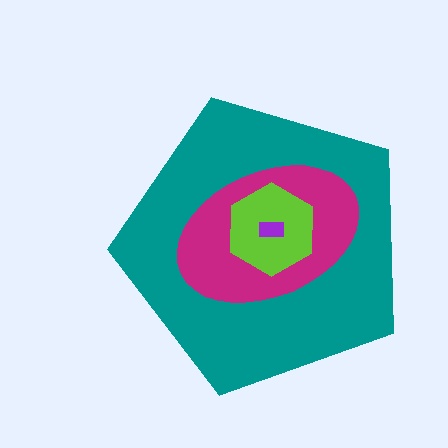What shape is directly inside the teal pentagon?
The magenta ellipse.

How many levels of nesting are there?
4.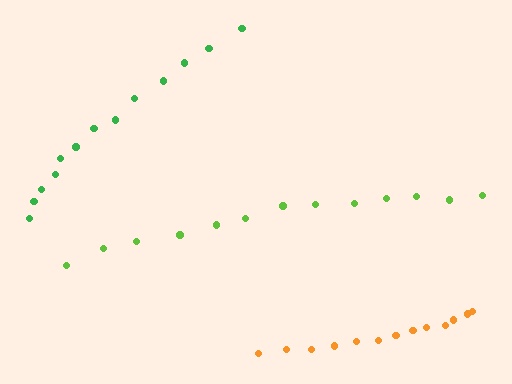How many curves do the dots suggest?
There are 3 distinct paths.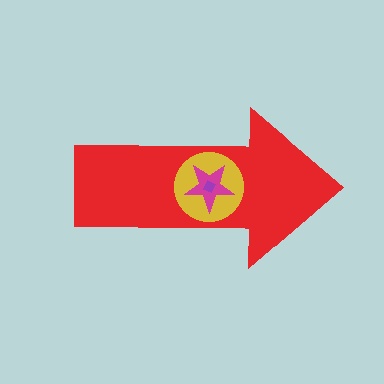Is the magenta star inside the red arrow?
Yes.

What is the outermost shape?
The red arrow.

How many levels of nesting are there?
4.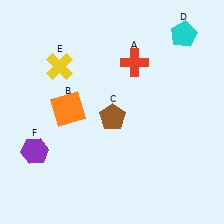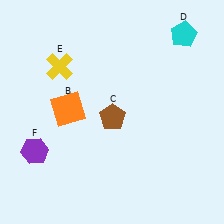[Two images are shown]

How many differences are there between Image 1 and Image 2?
There is 1 difference between the two images.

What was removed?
The red cross (A) was removed in Image 2.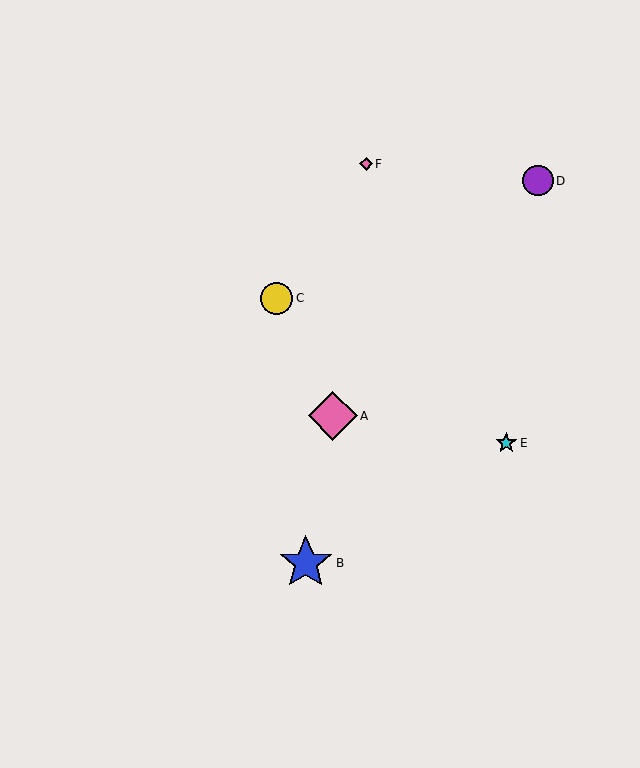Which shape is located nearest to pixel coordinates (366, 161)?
The pink diamond (labeled F) at (366, 164) is nearest to that location.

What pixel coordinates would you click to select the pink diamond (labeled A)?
Click at (333, 416) to select the pink diamond A.